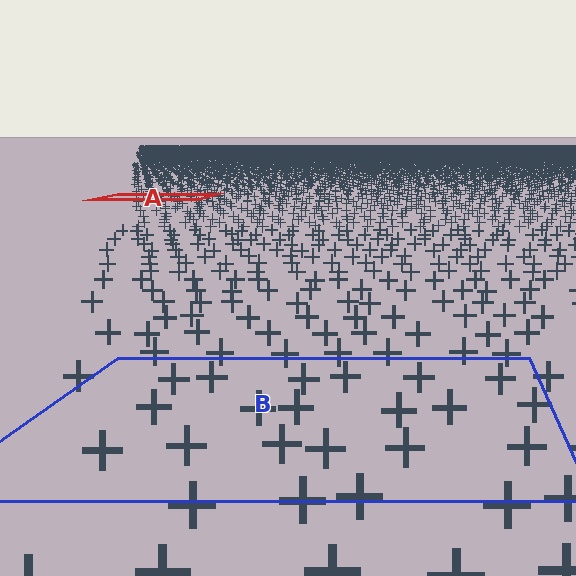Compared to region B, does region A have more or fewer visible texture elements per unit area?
Region A has more texture elements per unit area — they are packed more densely because it is farther away.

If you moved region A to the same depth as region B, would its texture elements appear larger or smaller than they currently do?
They would appear larger. At a closer depth, the same texture elements are projected at a bigger on-screen size.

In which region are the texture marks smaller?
The texture marks are smaller in region A, because it is farther away.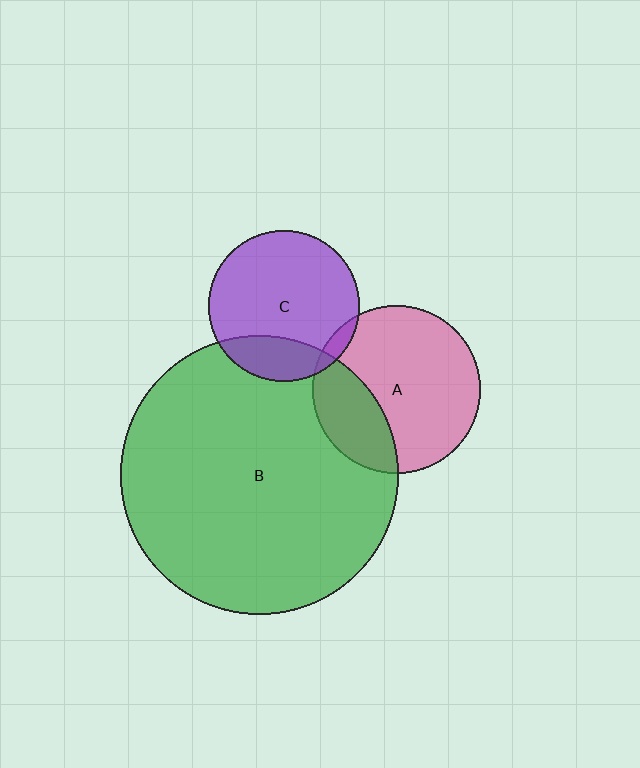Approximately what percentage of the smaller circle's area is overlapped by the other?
Approximately 5%.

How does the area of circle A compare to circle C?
Approximately 1.2 times.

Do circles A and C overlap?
Yes.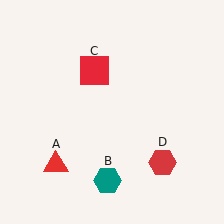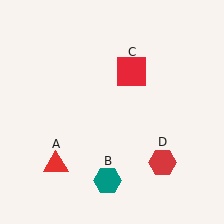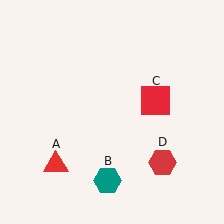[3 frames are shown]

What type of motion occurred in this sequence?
The red square (object C) rotated clockwise around the center of the scene.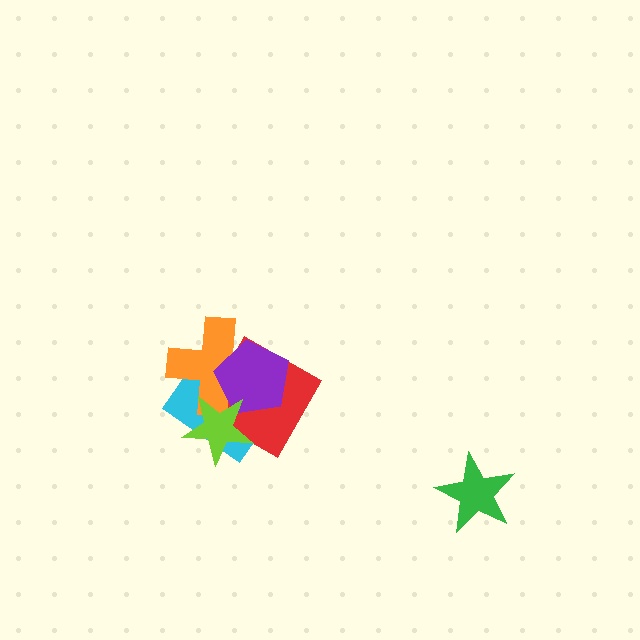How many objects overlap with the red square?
4 objects overlap with the red square.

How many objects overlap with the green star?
0 objects overlap with the green star.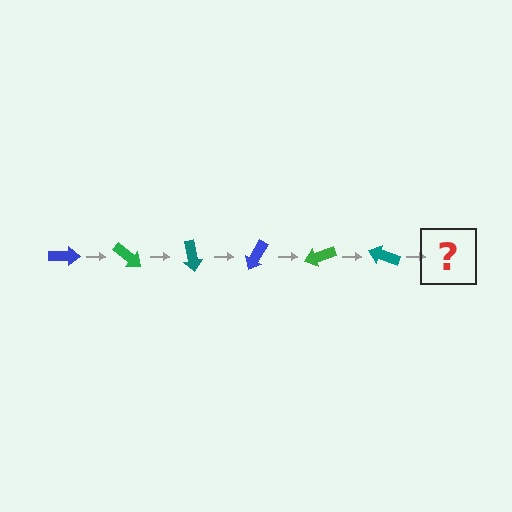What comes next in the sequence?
The next element should be a blue arrow, rotated 240 degrees from the start.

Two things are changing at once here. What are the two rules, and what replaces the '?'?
The two rules are that it rotates 40 degrees each step and the color cycles through blue, green, and teal. The '?' should be a blue arrow, rotated 240 degrees from the start.